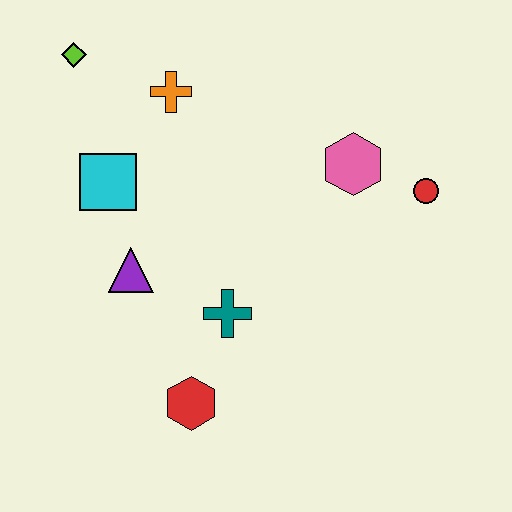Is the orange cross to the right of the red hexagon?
No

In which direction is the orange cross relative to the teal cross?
The orange cross is above the teal cross.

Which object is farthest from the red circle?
The lime diamond is farthest from the red circle.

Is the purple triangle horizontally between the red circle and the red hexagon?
No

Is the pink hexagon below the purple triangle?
No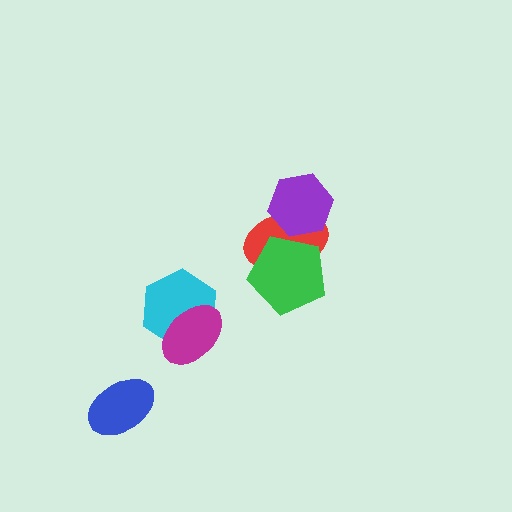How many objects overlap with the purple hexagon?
1 object overlaps with the purple hexagon.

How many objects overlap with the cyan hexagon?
1 object overlaps with the cyan hexagon.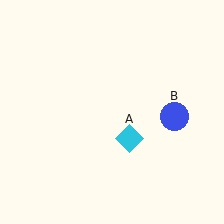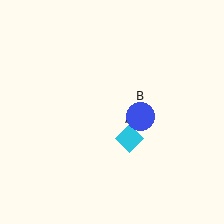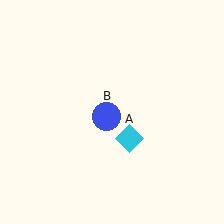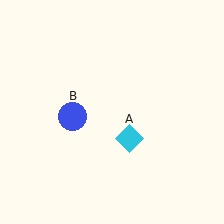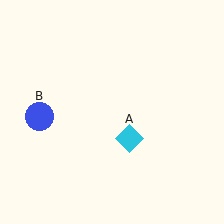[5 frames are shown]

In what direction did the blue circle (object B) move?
The blue circle (object B) moved left.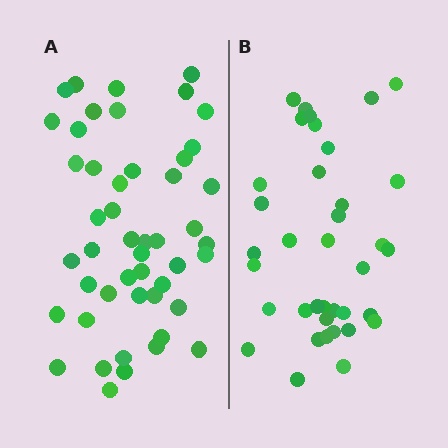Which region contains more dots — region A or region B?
Region A (the left region) has more dots.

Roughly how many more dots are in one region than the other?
Region A has roughly 12 or so more dots than region B.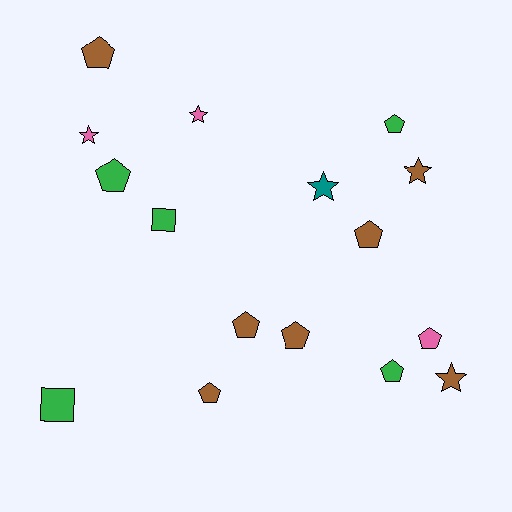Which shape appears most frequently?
Pentagon, with 9 objects.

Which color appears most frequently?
Brown, with 7 objects.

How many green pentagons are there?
There are 3 green pentagons.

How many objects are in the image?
There are 16 objects.